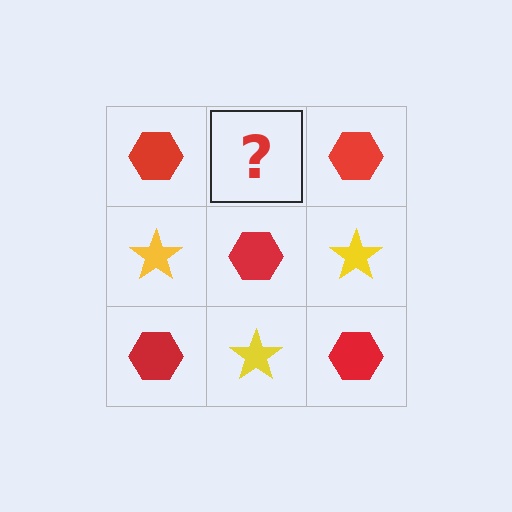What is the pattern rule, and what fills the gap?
The rule is that it alternates red hexagon and yellow star in a checkerboard pattern. The gap should be filled with a yellow star.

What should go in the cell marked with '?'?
The missing cell should contain a yellow star.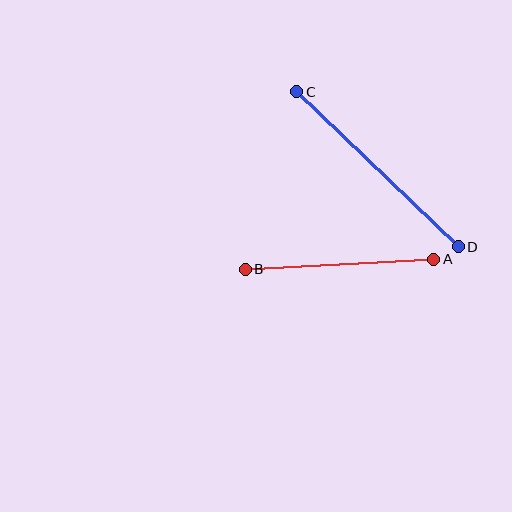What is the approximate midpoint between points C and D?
The midpoint is at approximately (378, 169) pixels.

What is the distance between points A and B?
The distance is approximately 188 pixels.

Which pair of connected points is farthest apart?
Points C and D are farthest apart.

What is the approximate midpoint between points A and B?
The midpoint is at approximately (340, 264) pixels.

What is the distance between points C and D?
The distance is approximately 224 pixels.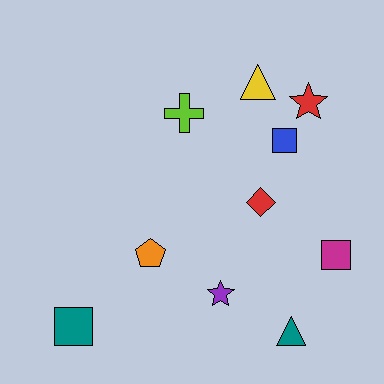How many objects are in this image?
There are 10 objects.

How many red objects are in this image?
There are 2 red objects.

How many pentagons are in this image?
There is 1 pentagon.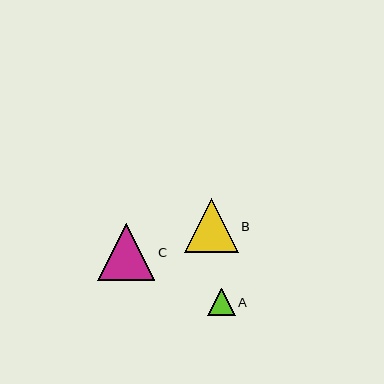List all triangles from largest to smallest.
From largest to smallest: C, B, A.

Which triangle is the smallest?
Triangle A is the smallest with a size of approximately 27 pixels.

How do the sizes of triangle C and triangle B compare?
Triangle C and triangle B are approximately the same size.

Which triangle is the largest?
Triangle C is the largest with a size of approximately 58 pixels.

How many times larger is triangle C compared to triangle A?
Triangle C is approximately 2.1 times the size of triangle A.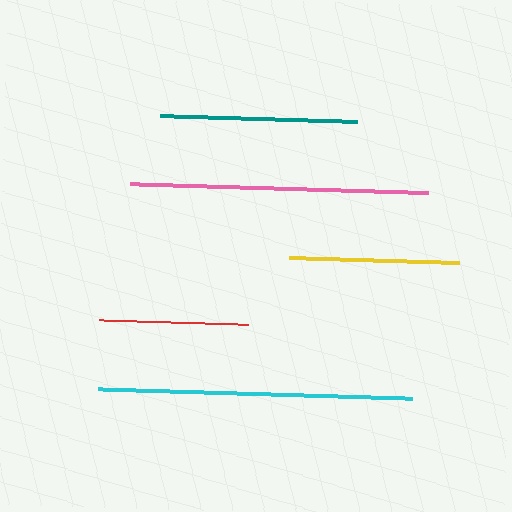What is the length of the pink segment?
The pink segment is approximately 298 pixels long.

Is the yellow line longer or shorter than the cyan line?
The cyan line is longer than the yellow line.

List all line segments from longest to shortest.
From longest to shortest: cyan, pink, teal, yellow, red.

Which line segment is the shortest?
The red line is the shortest at approximately 149 pixels.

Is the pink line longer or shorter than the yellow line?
The pink line is longer than the yellow line.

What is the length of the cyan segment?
The cyan segment is approximately 314 pixels long.